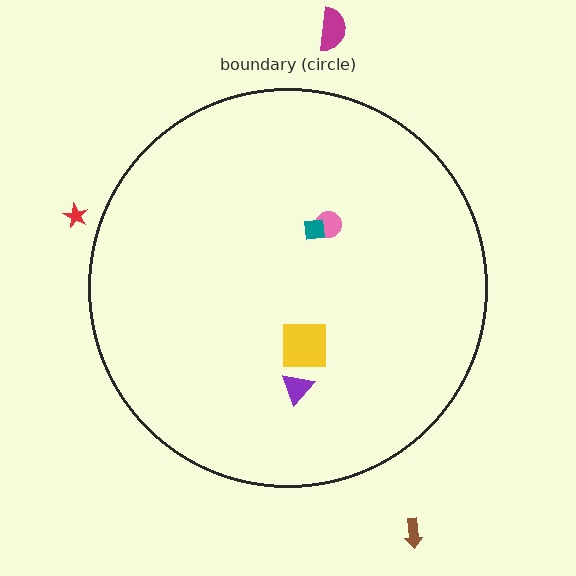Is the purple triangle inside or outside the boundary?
Inside.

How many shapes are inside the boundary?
4 inside, 3 outside.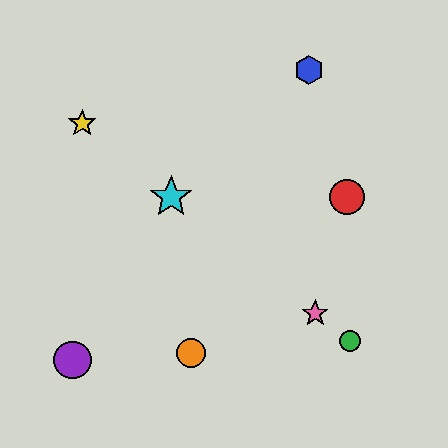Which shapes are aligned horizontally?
The red circle, the cyan star are aligned horizontally.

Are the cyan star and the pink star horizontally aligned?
No, the cyan star is at y≈197 and the pink star is at y≈313.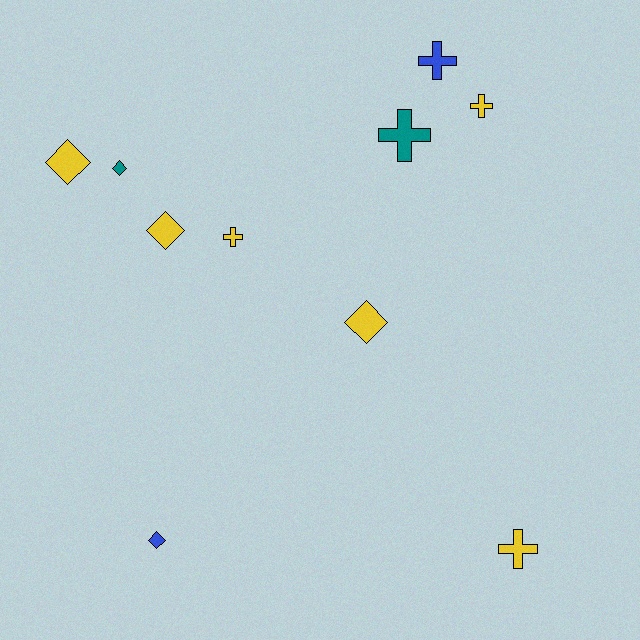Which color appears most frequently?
Yellow, with 6 objects.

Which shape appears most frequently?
Diamond, with 5 objects.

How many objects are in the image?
There are 10 objects.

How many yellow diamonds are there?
There are 3 yellow diamonds.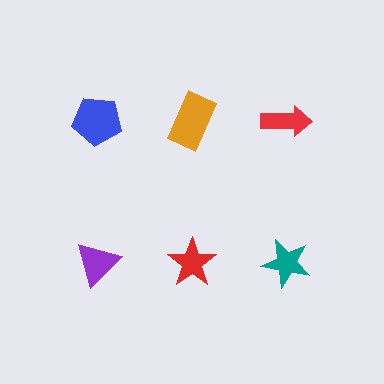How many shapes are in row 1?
3 shapes.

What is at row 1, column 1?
A blue pentagon.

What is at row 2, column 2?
A red star.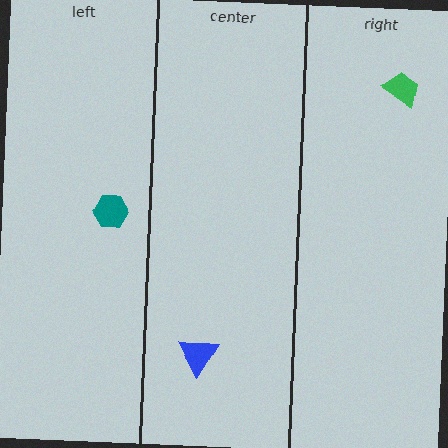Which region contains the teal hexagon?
The left region.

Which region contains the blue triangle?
The center region.